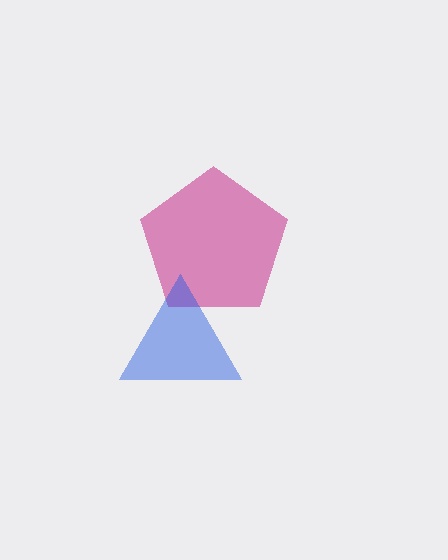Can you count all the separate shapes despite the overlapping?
Yes, there are 2 separate shapes.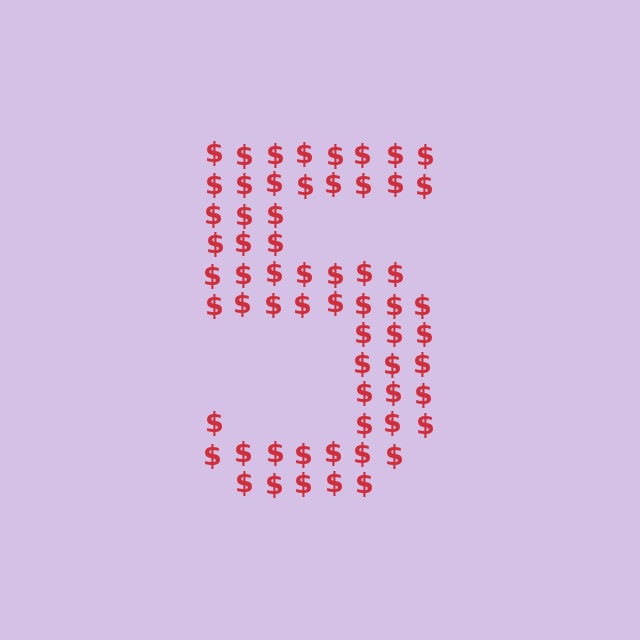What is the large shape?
The large shape is the digit 5.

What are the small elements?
The small elements are dollar signs.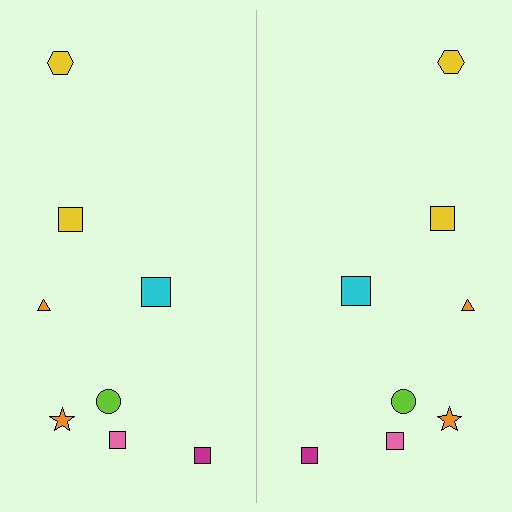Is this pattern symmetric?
Yes, this pattern has bilateral (reflection) symmetry.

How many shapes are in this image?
There are 16 shapes in this image.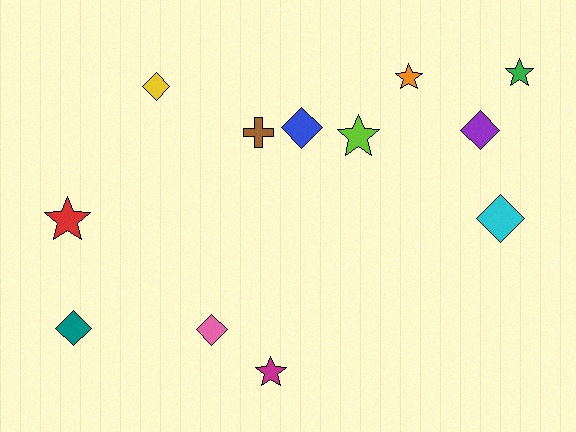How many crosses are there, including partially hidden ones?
There is 1 cross.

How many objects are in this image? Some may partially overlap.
There are 12 objects.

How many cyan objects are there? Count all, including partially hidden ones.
There is 1 cyan object.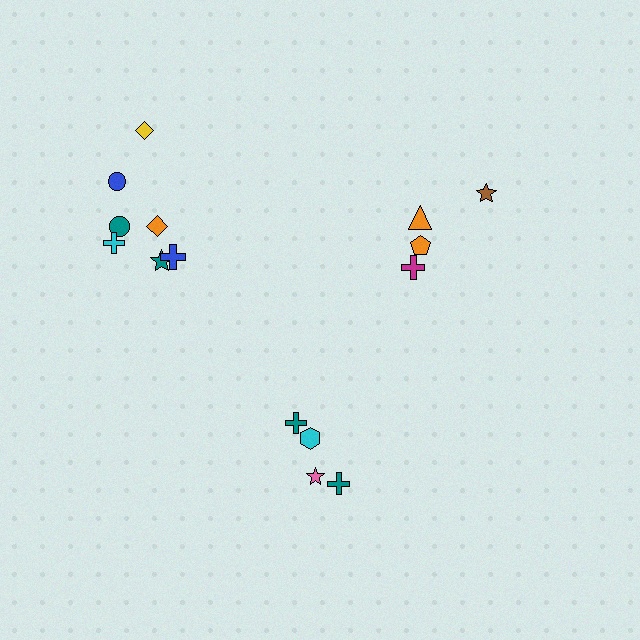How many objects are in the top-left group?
There are 7 objects.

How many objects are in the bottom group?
There are 4 objects.